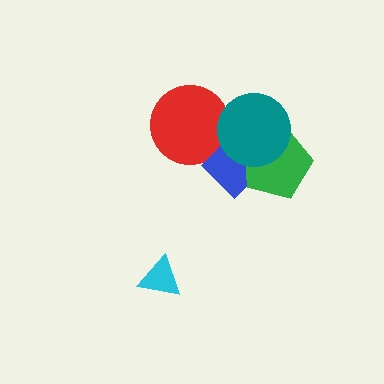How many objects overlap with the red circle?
2 objects overlap with the red circle.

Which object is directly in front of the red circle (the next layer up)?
The blue diamond is directly in front of the red circle.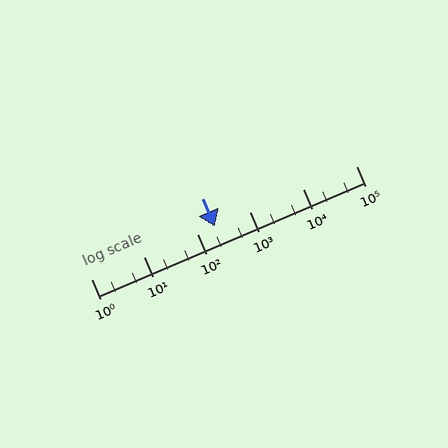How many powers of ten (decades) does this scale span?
The scale spans 5 decades, from 1 to 100000.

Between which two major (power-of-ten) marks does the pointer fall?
The pointer is between 100 and 1000.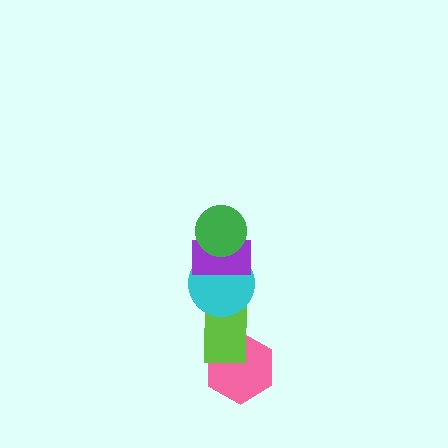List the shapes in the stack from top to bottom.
From top to bottom: the green circle, the purple rectangle, the cyan circle, the lime rectangle, the pink hexagon.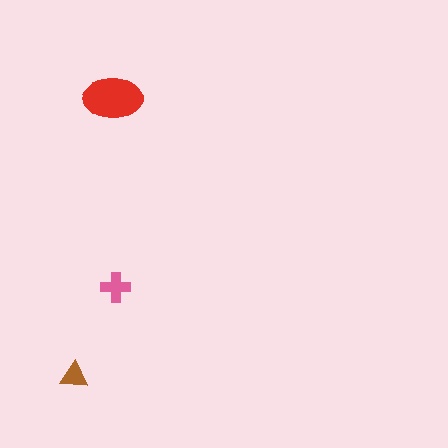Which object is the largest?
The red ellipse.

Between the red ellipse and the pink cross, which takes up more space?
The red ellipse.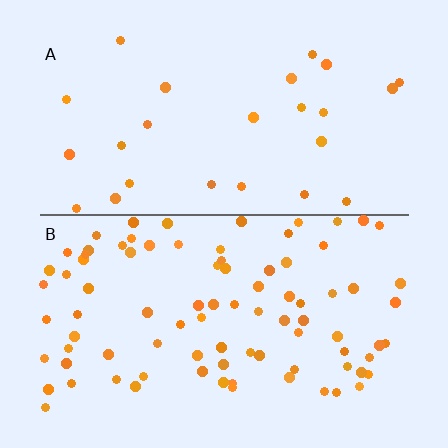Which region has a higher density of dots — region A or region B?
B (the bottom).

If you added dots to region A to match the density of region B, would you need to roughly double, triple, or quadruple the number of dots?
Approximately triple.